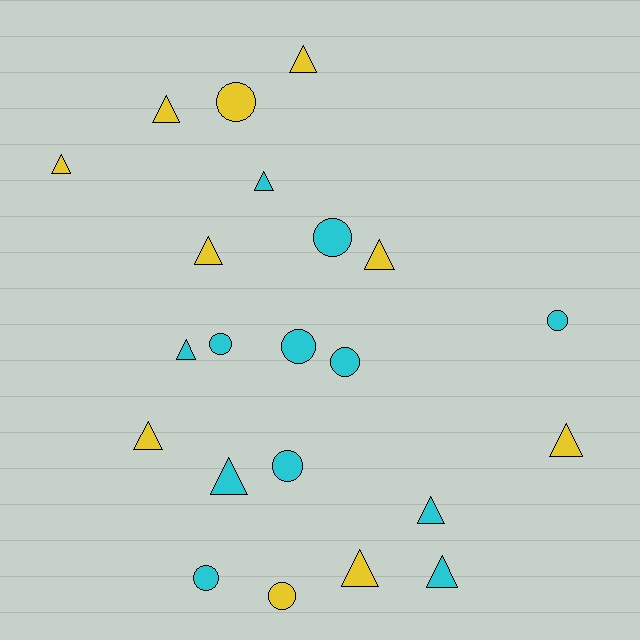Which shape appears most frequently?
Triangle, with 13 objects.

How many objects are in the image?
There are 22 objects.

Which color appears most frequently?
Cyan, with 12 objects.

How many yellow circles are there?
There are 2 yellow circles.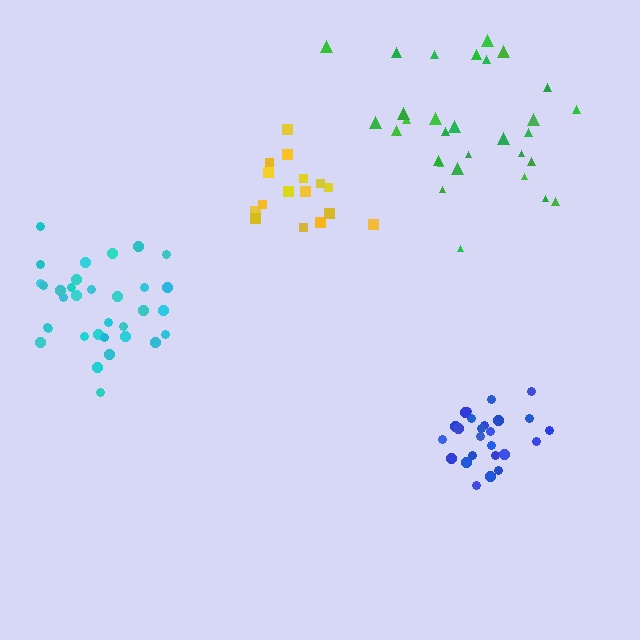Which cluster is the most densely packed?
Blue.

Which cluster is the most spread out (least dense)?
Green.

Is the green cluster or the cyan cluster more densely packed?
Cyan.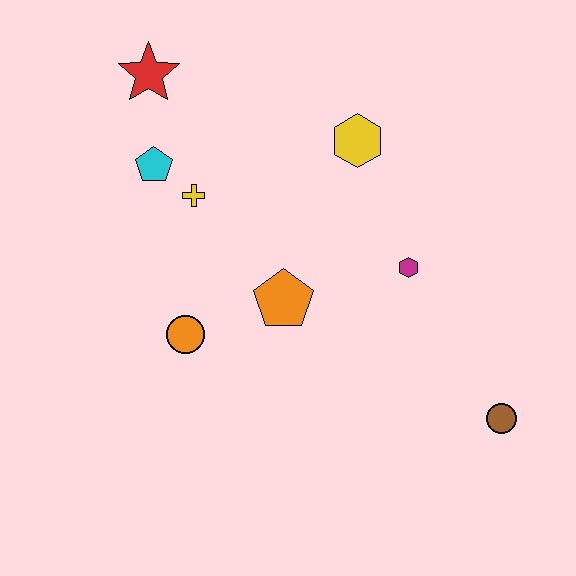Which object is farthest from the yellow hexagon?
The brown circle is farthest from the yellow hexagon.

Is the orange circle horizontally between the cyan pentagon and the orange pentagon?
Yes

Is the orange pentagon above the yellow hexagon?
No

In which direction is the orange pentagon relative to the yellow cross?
The orange pentagon is below the yellow cross.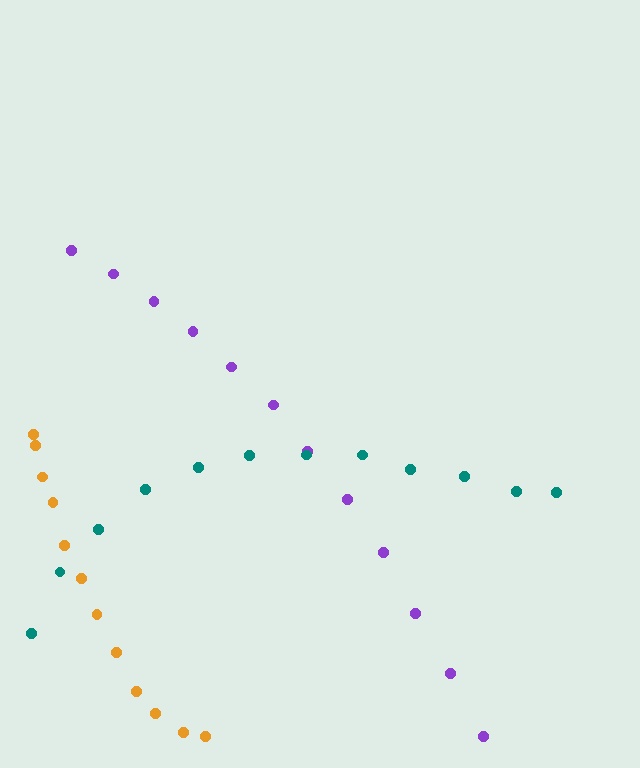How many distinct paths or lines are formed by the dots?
There are 3 distinct paths.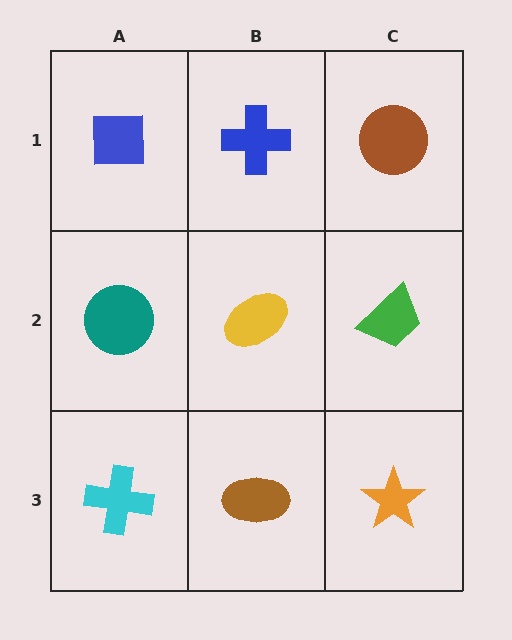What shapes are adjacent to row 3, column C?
A green trapezoid (row 2, column C), a brown ellipse (row 3, column B).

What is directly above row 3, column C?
A green trapezoid.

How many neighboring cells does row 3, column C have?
2.